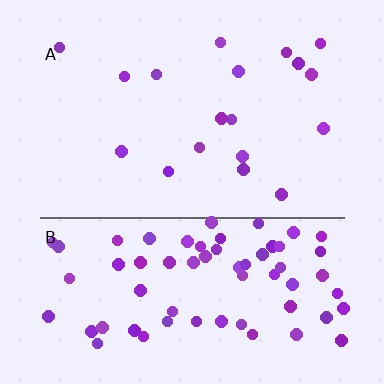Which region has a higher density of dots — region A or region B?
B (the bottom).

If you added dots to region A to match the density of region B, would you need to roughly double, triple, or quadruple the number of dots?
Approximately quadruple.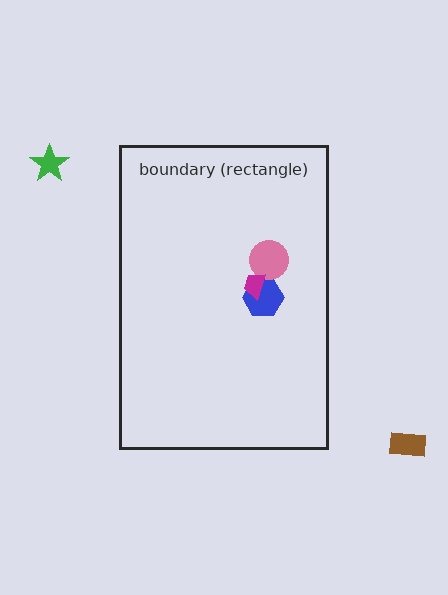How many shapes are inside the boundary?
3 inside, 2 outside.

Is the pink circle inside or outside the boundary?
Inside.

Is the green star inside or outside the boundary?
Outside.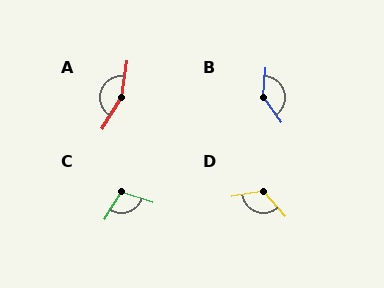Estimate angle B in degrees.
Approximately 139 degrees.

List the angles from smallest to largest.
C (104°), D (122°), B (139°), A (156°).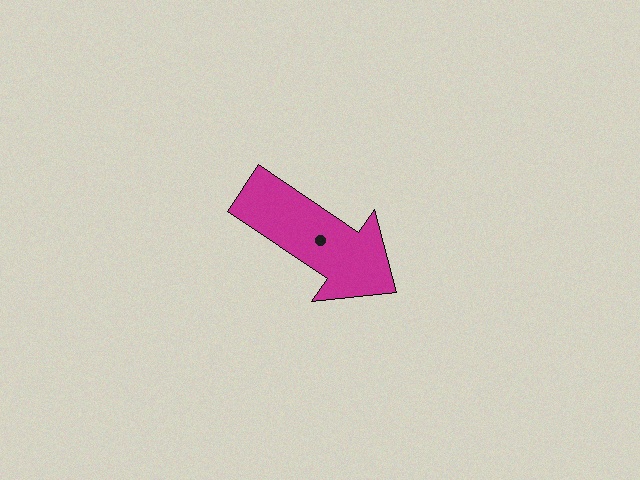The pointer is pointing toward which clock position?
Roughly 4 o'clock.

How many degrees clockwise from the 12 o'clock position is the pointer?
Approximately 124 degrees.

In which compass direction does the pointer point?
Southeast.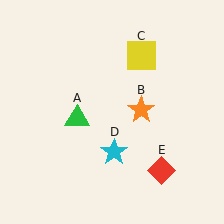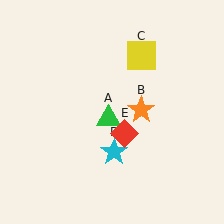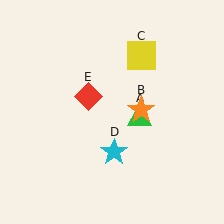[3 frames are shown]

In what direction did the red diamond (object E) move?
The red diamond (object E) moved up and to the left.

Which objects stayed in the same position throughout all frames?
Orange star (object B) and yellow square (object C) and cyan star (object D) remained stationary.